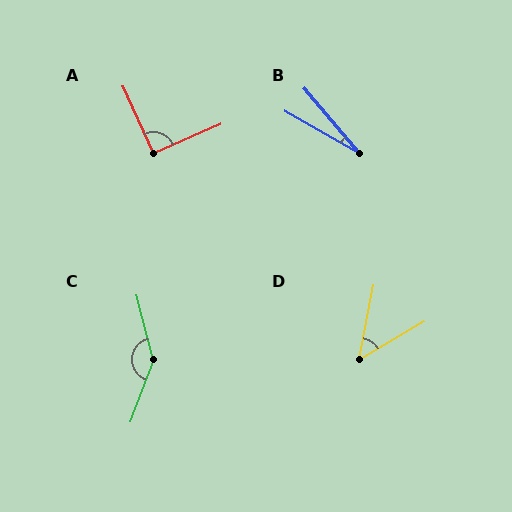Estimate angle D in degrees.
Approximately 49 degrees.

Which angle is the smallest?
B, at approximately 20 degrees.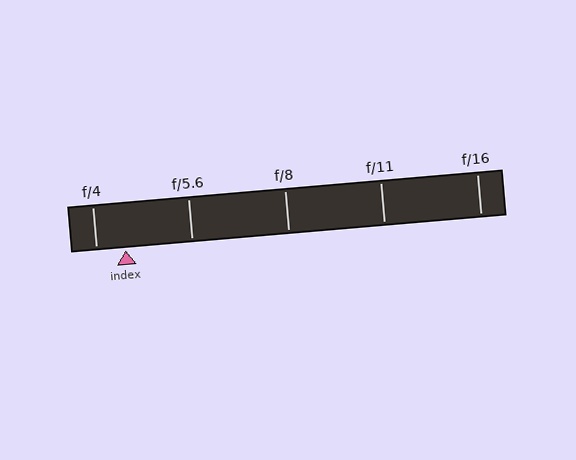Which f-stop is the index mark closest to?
The index mark is closest to f/4.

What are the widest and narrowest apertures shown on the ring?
The widest aperture shown is f/4 and the narrowest is f/16.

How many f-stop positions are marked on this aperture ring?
There are 5 f-stop positions marked.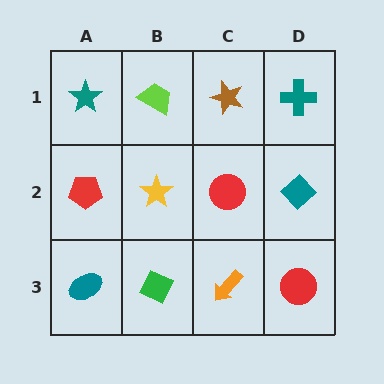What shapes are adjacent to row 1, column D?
A teal diamond (row 2, column D), a brown star (row 1, column C).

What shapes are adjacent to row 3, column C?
A red circle (row 2, column C), a green diamond (row 3, column B), a red circle (row 3, column D).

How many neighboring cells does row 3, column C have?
3.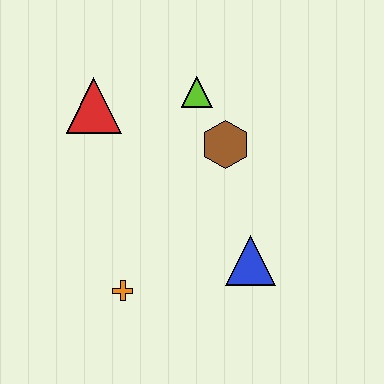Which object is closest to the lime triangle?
The brown hexagon is closest to the lime triangle.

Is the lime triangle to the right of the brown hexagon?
No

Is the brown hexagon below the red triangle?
Yes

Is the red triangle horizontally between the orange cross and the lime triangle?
No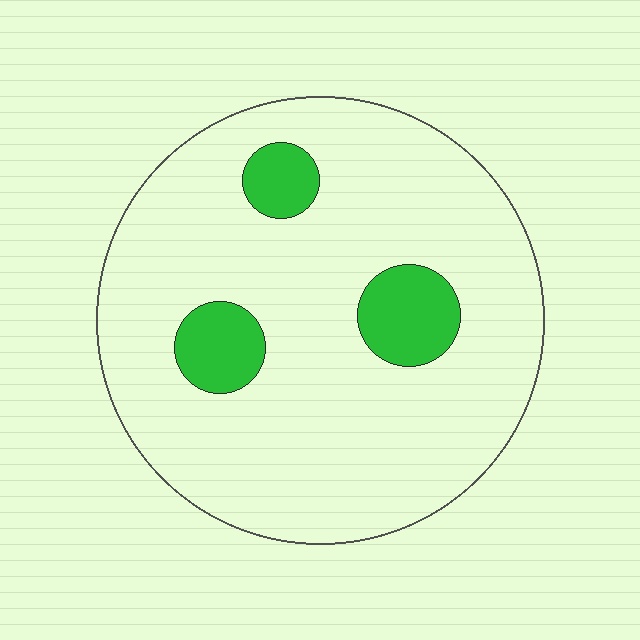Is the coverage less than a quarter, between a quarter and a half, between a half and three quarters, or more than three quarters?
Less than a quarter.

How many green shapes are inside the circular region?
3.